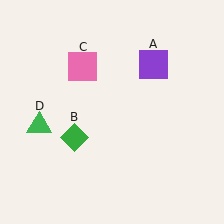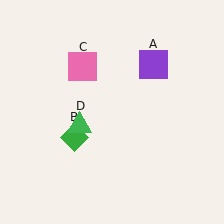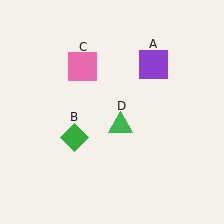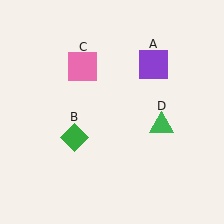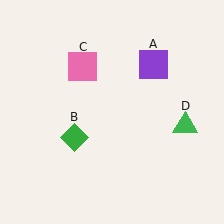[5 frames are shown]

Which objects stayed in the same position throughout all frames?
Purple square (object A) and green diamond (object B) and pink square (object C) remained stationary.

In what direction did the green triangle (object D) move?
The green triangle (object D) moved right.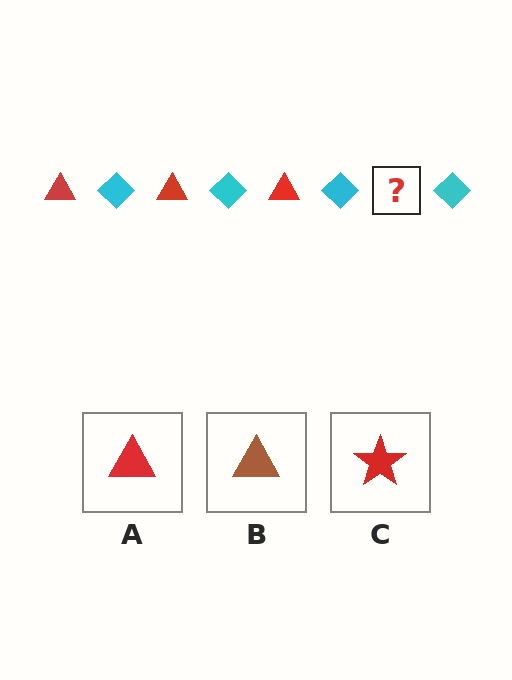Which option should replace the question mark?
Option A.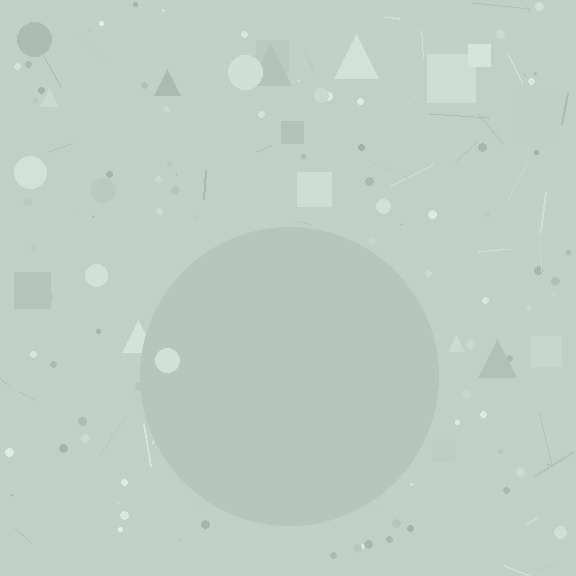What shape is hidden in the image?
A circle is hidden in the image.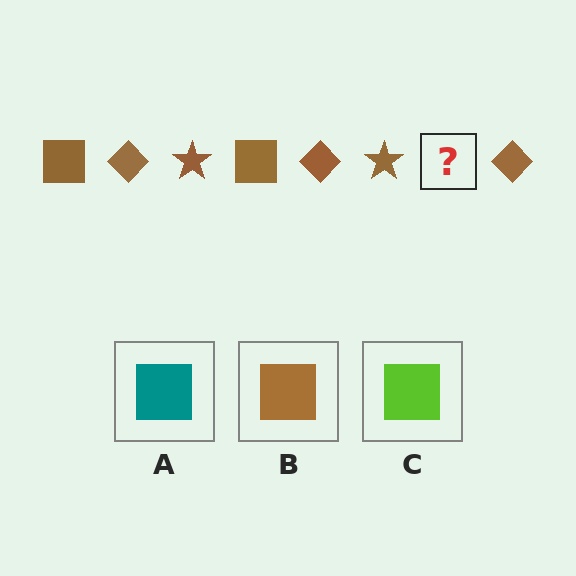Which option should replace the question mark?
Option B.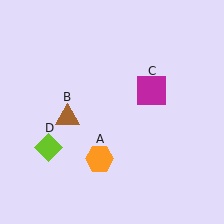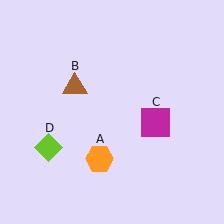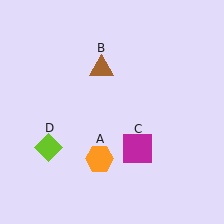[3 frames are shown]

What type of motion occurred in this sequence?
The brown triangle (object B), magenta square (object C) rotated clockwise around the center of the scene.